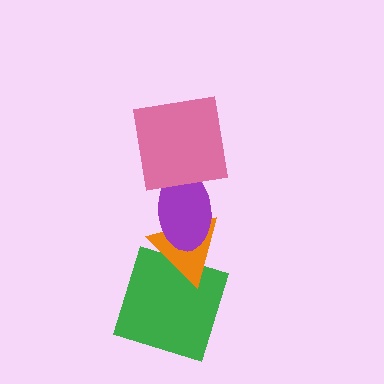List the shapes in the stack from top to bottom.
From top to bottom: the pink square, the purple ellipse, the orange triangle, the green square.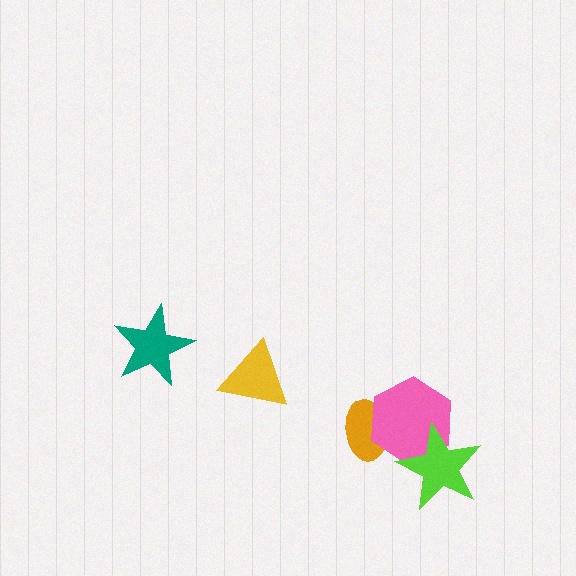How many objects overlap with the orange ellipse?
1 object overlaps with the orange ellipse.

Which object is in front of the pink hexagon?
The lime star is in front of the pink hexagon.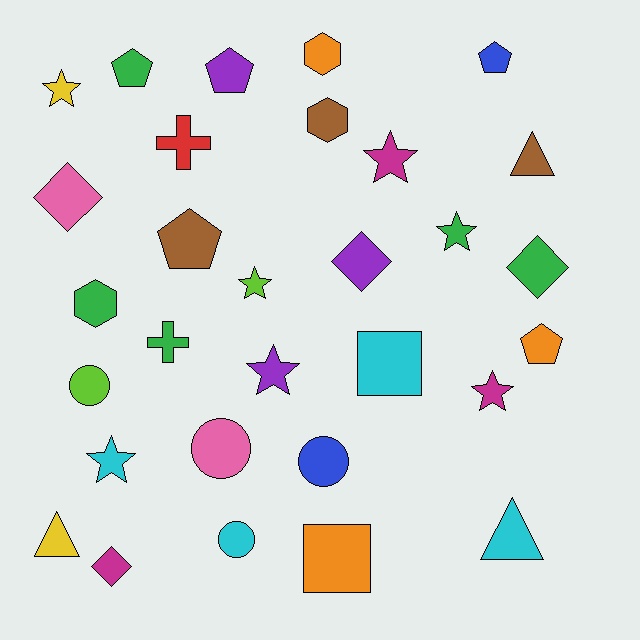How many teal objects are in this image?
There are no teal objects.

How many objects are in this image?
There are 30 objects.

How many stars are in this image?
There are 7 stars.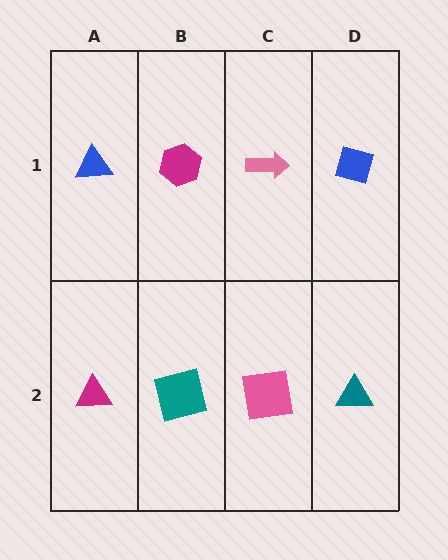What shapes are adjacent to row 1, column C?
A pink square (row 2, column C), a magenta hexagon (row 1, column B), a blue diamond (row 1, column D).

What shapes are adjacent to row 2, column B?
A magenta hexagon (row 1, column B), a magenta triangle (row 2, column A), a pink square (row 2, column C).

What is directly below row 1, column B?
A teal square.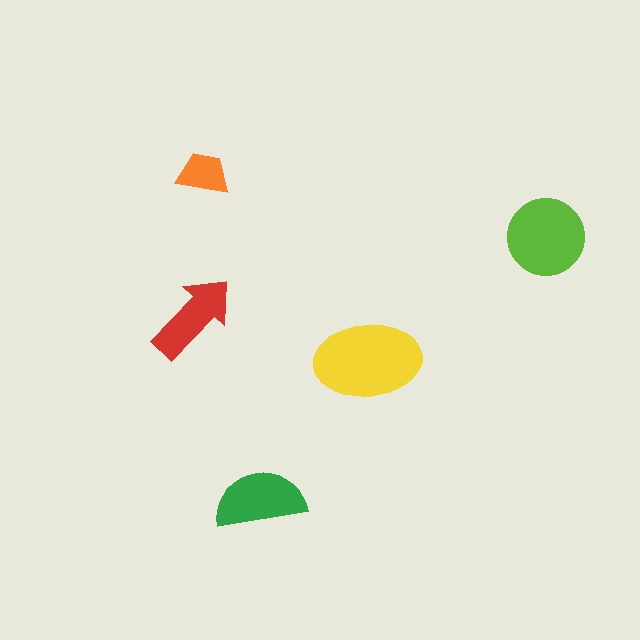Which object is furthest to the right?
The lime circle is rightmost.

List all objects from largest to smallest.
The yellow ellipse, the lime circle, the green semicircle, the red arrow, the orange trapezoid.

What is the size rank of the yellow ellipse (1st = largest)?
1st.